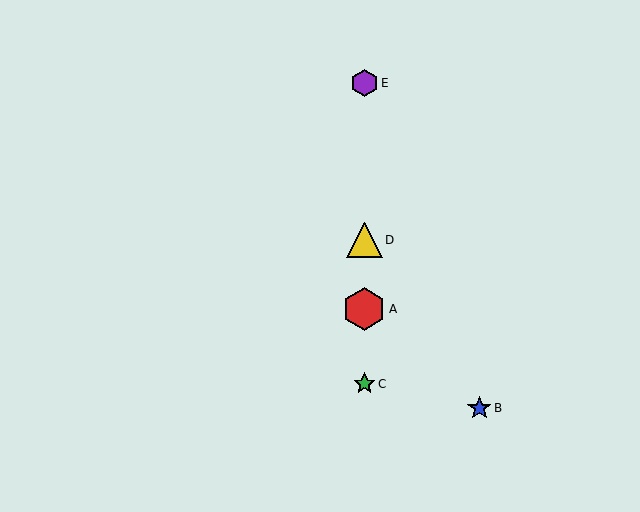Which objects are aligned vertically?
Objects A, C, D, E are aligned vertically.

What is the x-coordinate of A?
Object A is at x≈364.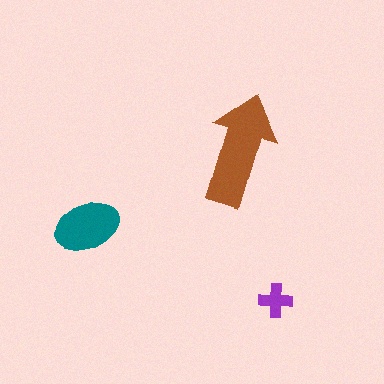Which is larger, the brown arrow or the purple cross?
The brown arrow.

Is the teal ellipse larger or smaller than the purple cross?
Larger.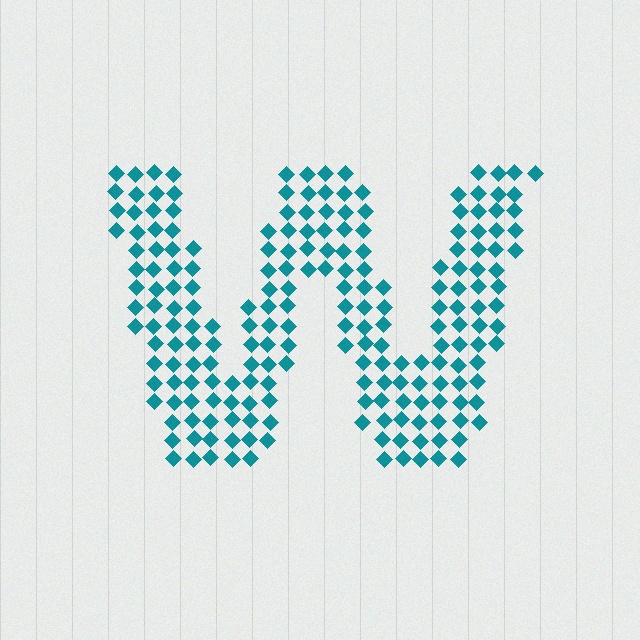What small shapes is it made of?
It is made of small diamonds.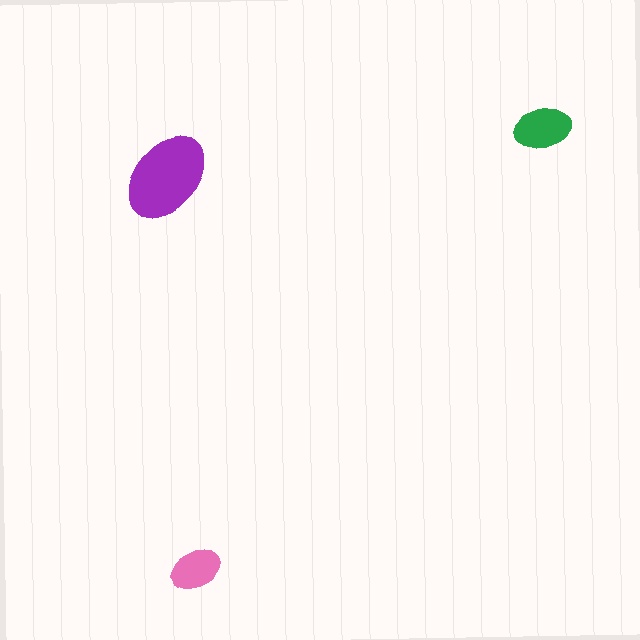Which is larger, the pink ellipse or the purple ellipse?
The purple one.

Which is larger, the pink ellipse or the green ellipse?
The green one.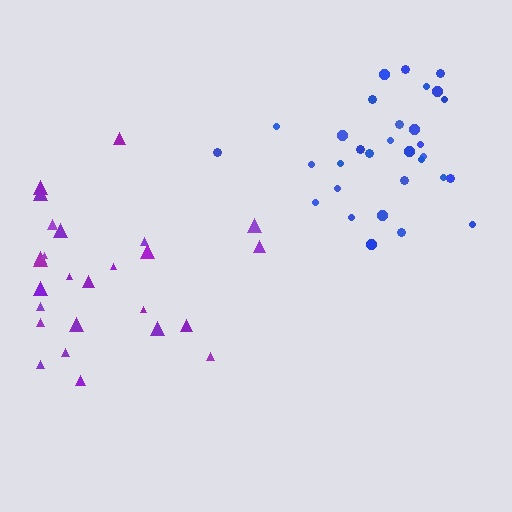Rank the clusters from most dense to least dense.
blue, purple.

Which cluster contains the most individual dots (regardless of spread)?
Blue (31).